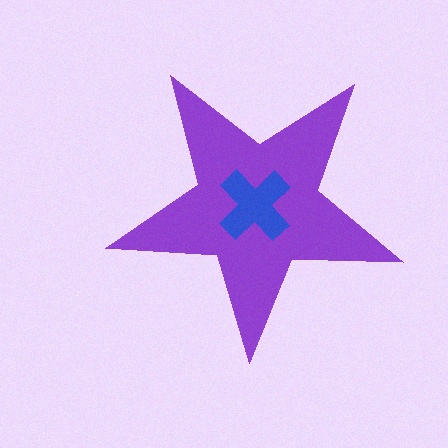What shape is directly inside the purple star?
The blue cross.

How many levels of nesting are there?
2.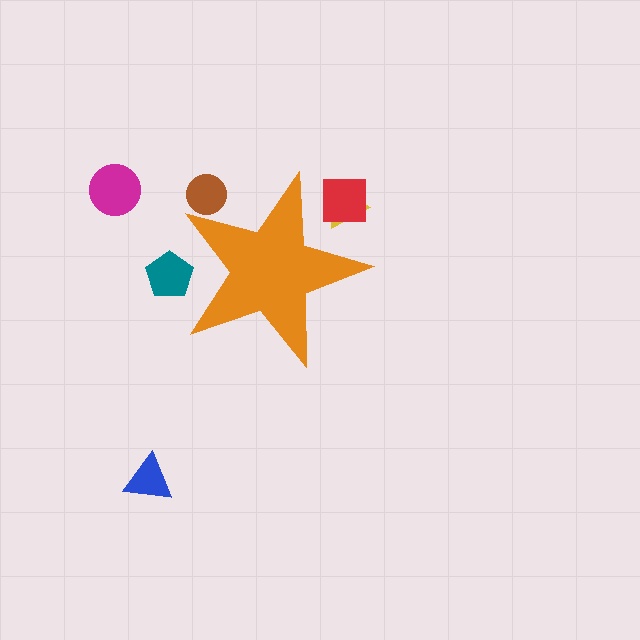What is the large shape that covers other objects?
An orange star.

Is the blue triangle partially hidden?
No, the blue triangle is fully visible.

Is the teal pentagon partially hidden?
Yes, the teal pentagon is partially hidden behind the orange star.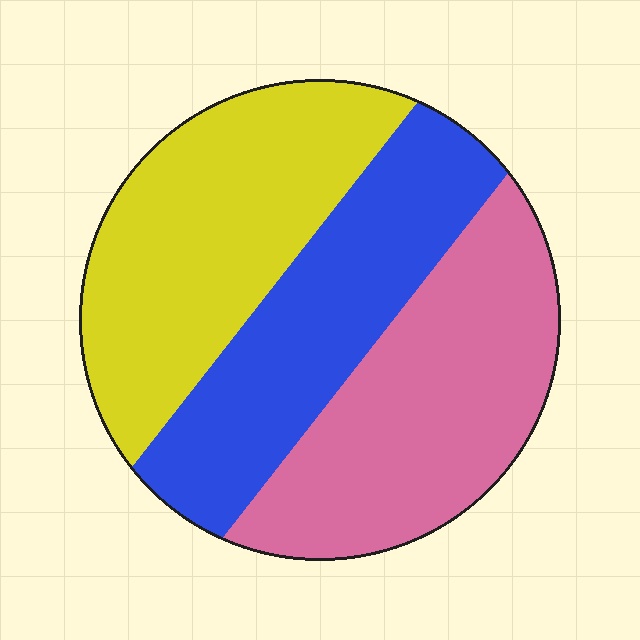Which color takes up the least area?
Blue, at roughly 30%.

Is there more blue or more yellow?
Yellow.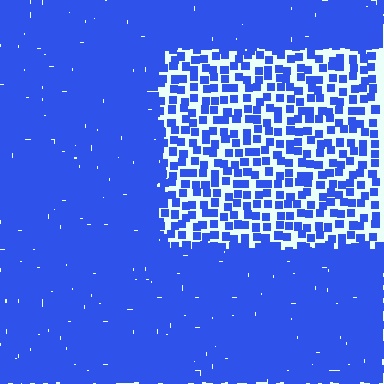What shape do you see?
I see a rectangle.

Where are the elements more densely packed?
The elements are more densely packed outside the rectangle boundary.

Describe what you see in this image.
The image contains small blue elements arranged at two different densities. A rectangle-shaped region is visible where the elements are less densely packed than the surrounding area.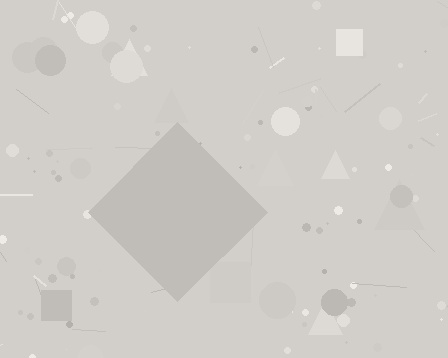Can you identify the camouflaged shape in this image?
The camouflaged shape is a diamond.